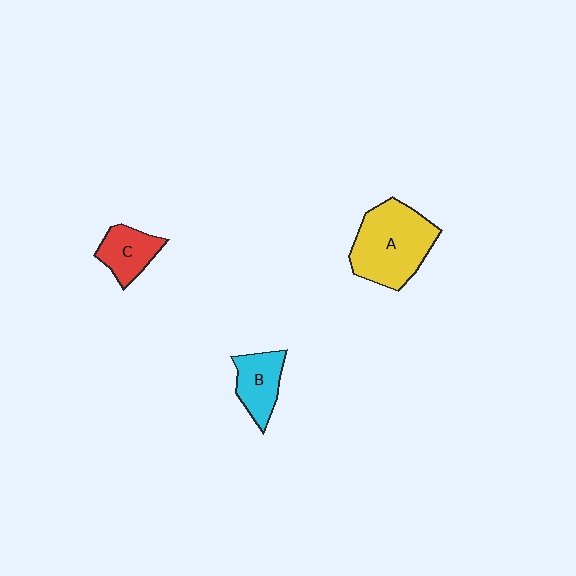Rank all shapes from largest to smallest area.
From largest to smallest: A (yellow), B (cyan), C (red).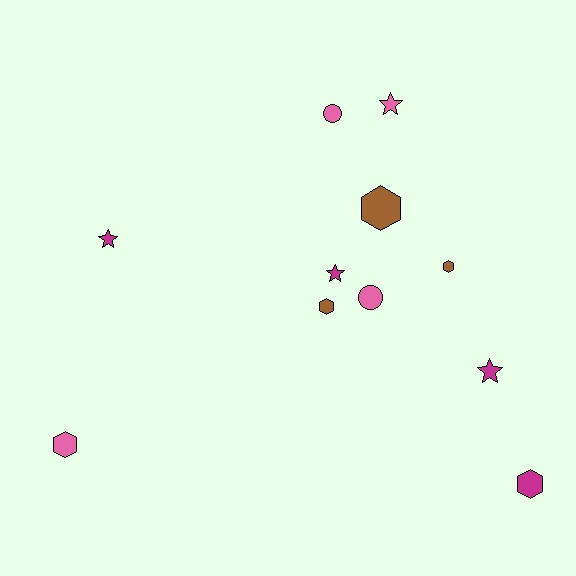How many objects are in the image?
There are 11 objects.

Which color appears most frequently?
Magenta, with 4 objects.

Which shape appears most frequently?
Hexagon, with 5 objects.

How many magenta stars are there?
There are 3 magenta stars.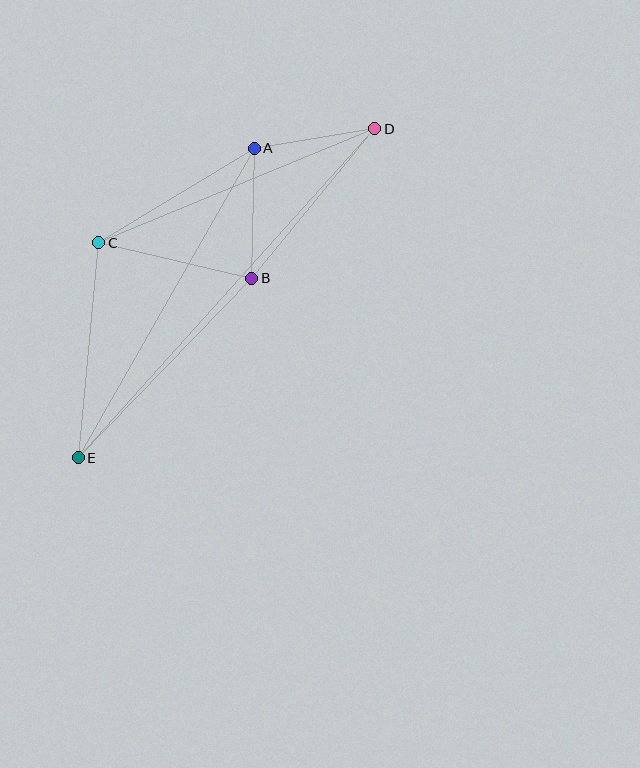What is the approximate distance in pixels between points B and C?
The distance between B and C is approximately 157 pixels.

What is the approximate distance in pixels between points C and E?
The distance between C and E is approximately 216 pixels.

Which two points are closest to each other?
Points A and D are closest to each other.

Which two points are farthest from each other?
Points D and E are farthest from each other.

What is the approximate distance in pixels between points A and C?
The distance between A and C is approximately 182 pixels.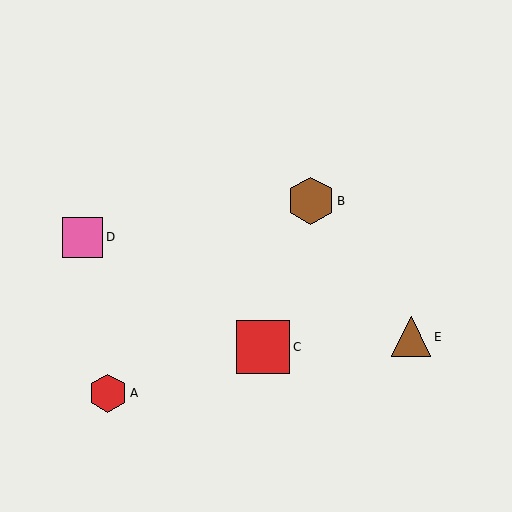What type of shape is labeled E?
Shape E is a brown triangle.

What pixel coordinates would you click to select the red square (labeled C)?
Click at (263, 347) to select the red square C.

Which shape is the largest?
The red square (labeled C) is the largest.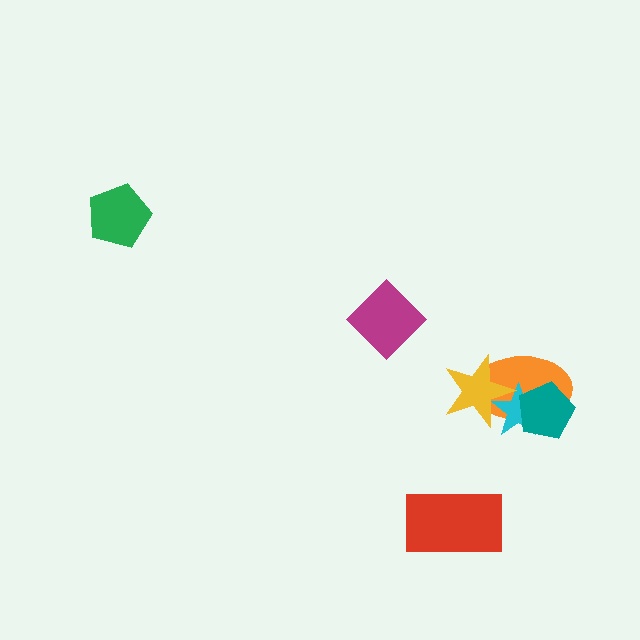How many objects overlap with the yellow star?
2 objects overlap with the yellow star.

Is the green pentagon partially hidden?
No, no other shape covers it.